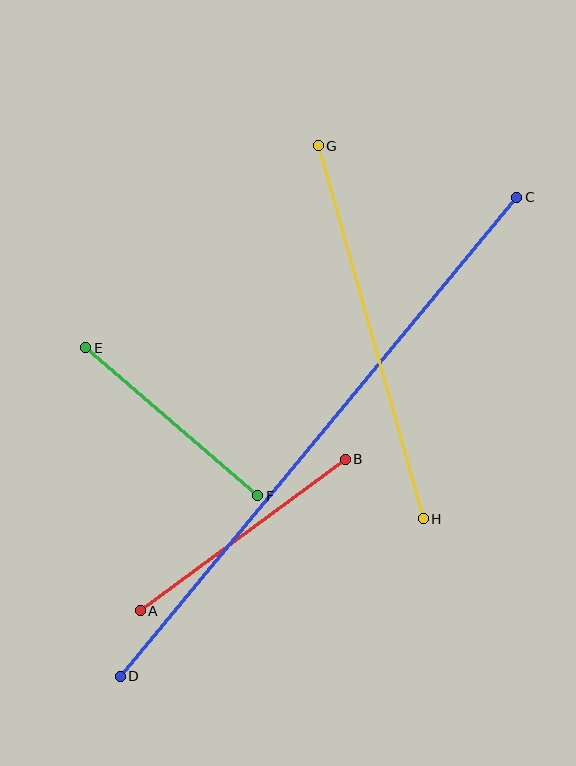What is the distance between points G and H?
The distance is approximately 388 pixels.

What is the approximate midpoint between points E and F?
The midpoint is at approximately (172, 422) pixels.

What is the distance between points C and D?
The distance is approximately 622 pixels.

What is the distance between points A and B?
The distance is approximately 255 pixels.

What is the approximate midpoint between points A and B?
The midpoint is at approximately (243, 535) pixels.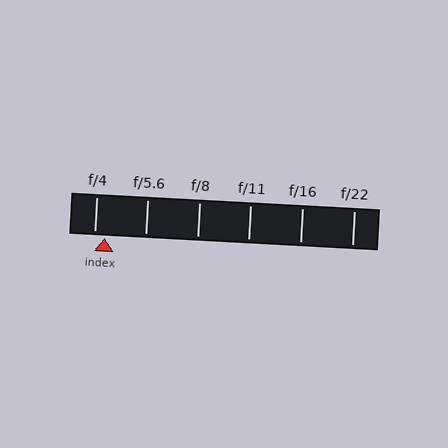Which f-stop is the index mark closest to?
The index mark is closest to f/4.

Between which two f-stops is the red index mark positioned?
The index mark is between f/4 and f/5.6.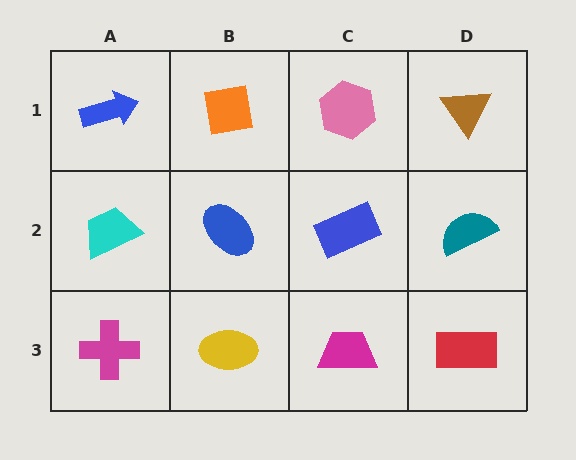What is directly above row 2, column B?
An orange square.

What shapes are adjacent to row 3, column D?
A teal semicircle (row 2, column D), a magenta trapezoid (row 3, column C).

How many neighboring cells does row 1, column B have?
3.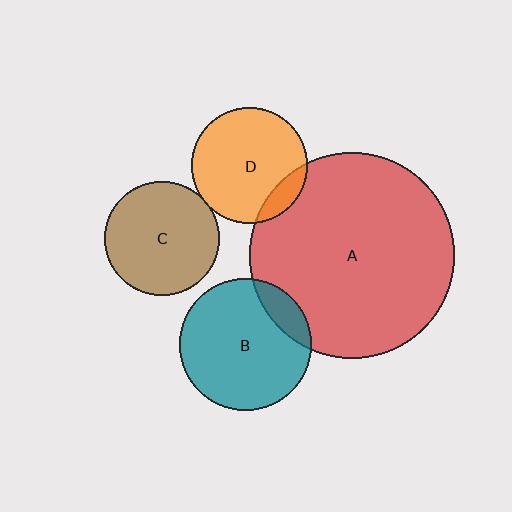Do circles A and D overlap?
Yes.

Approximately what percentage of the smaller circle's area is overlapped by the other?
Approximately 15%.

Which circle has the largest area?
Circle A (red).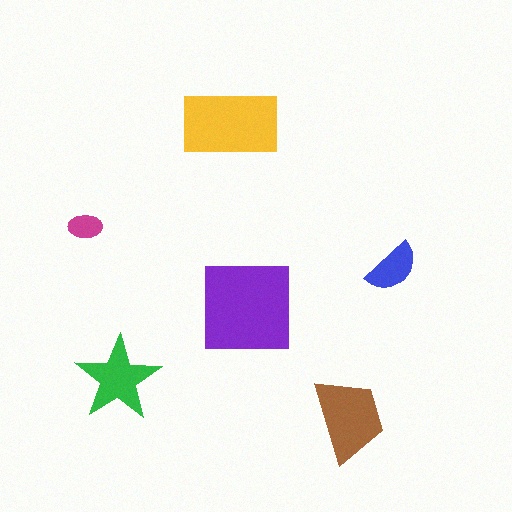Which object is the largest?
The purple square.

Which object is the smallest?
The magenta ellipse.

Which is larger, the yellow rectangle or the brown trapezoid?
The yellow rectangle.